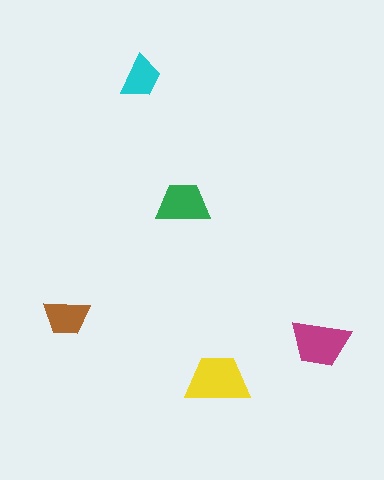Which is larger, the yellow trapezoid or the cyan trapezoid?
The yellow one.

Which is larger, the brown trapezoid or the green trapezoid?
The green one.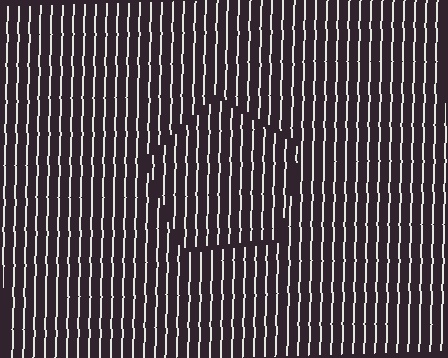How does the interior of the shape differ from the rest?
The interior of the shape contains the same grating, shifted by half a period — the contour is defined by the phase discontinuity where line-ends from the inner and outer gratings abut.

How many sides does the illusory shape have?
5 sides — the line-ends trace a pentagon.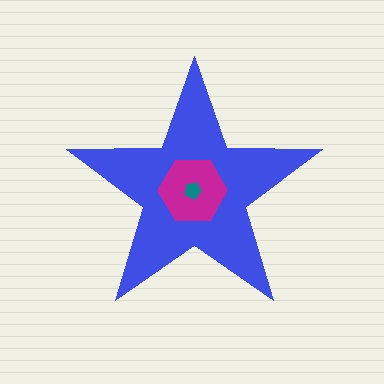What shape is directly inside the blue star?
The magenta hexagon.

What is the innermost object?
The teal pentagon.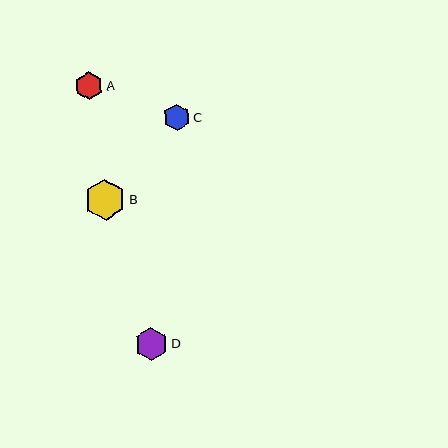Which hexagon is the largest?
Hexagon B is the largest with a size of approximately 41 pixels.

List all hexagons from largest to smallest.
From largest to smallest: B, D, A, C.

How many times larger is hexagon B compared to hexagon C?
Hexagon B is approximately 1.6 times the size of hexagon C.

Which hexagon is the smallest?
Hexagon C is the smallest with a size of approximately 26 pixels.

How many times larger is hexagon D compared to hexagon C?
Hexagon D is approximately 1.2 times the size of hexagon C.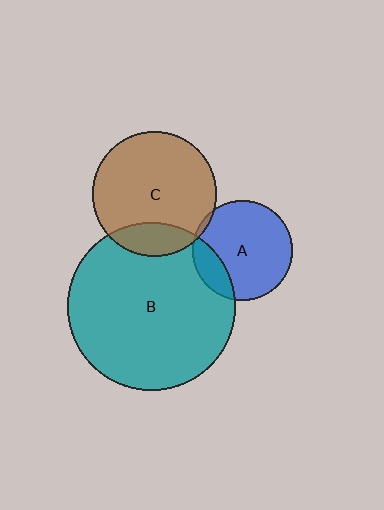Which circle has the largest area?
Circle B (teal).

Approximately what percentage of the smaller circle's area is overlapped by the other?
Approximately 5%.